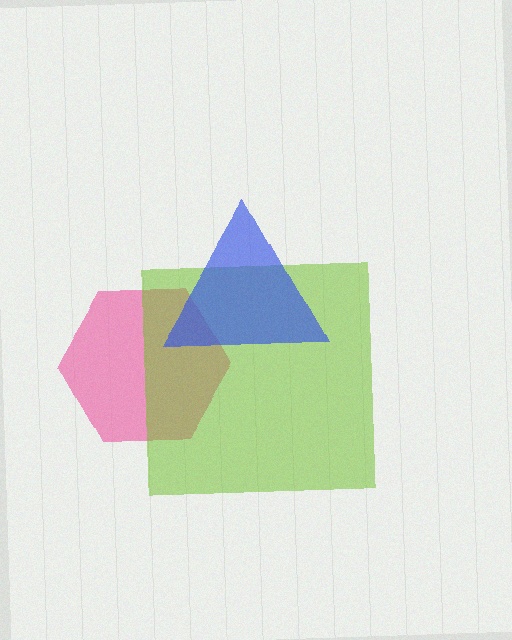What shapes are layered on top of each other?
The layered shapes are: a pink hexagon, a lime square, a blue triangle.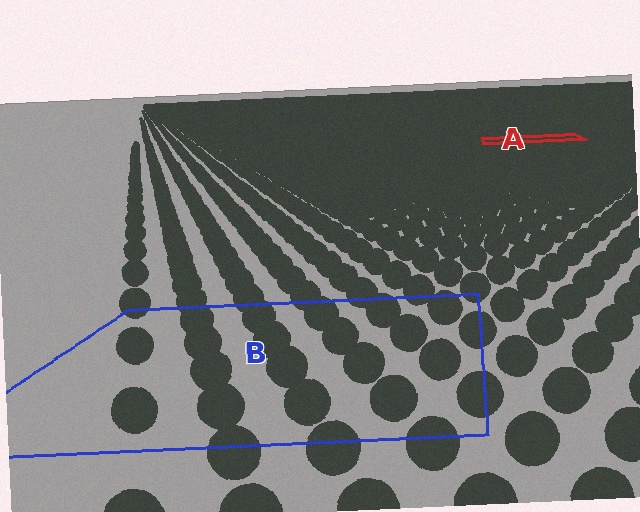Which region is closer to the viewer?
Region B is closer. The texture elements there are larger and more spread out.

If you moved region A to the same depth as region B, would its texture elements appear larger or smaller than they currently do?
They would appear larger. At a closer depth, the same texture elements are projected at a bigger on-screen size.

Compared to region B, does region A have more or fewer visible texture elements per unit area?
Region A has more texture elements per unit area — they are packed more densely because it is farther away.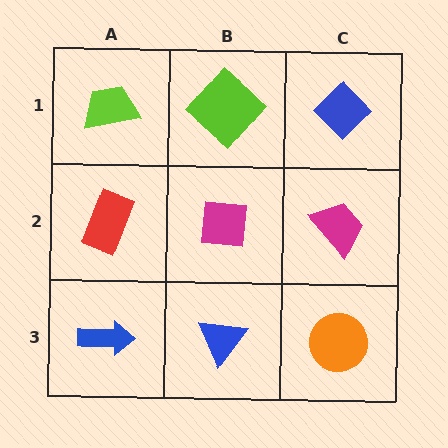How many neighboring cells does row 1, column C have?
2.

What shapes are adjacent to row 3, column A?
A red rectangle (row 2, column A), a blue triangle (row 3, column B).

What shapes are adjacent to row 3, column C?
A magenta trapezoid (row 2, column C), a blue triangle (row 3, column B).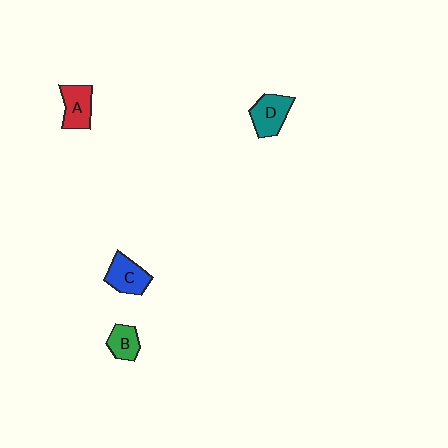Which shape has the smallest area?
Shape B (green).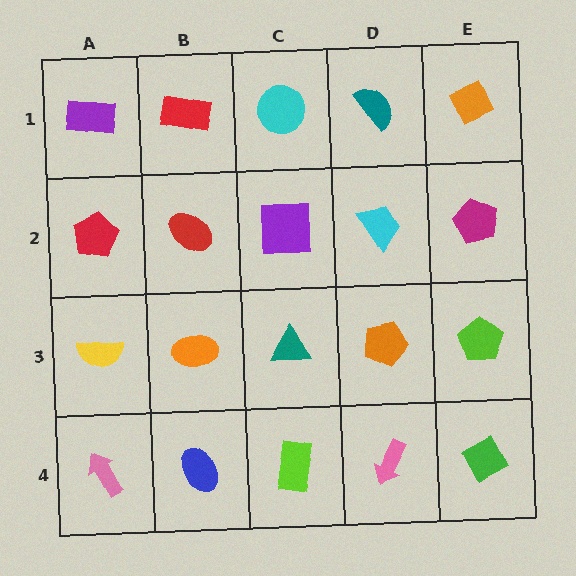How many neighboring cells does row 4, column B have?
3.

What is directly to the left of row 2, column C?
A red ellipse.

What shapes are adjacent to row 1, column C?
A purple square (row 2, column C), a red rectangle (row 1, column B), a teal semicircle (row 1, column D).